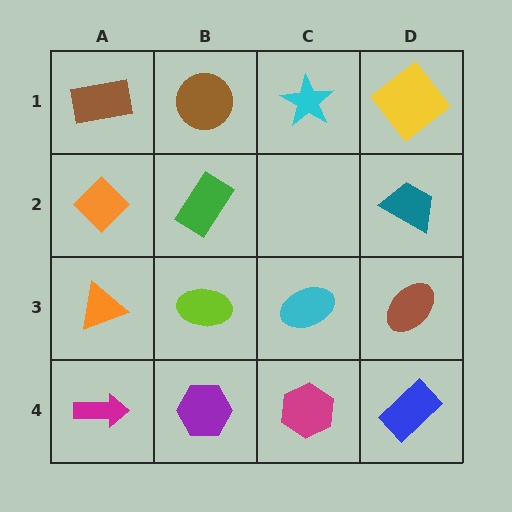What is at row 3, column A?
An orange triangle.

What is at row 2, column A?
An orange diamond.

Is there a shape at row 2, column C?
No, that cell is empty.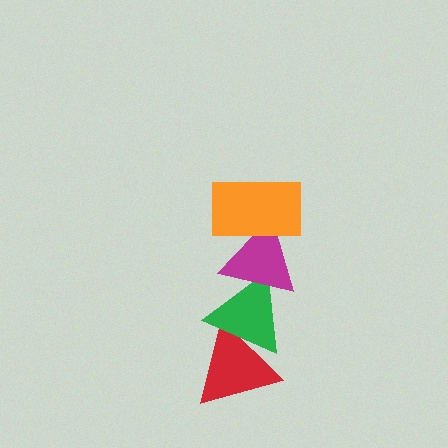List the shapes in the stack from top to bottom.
From top to bottom: the orange rectangle, the magenta triangle, the green triangle, the red triangle.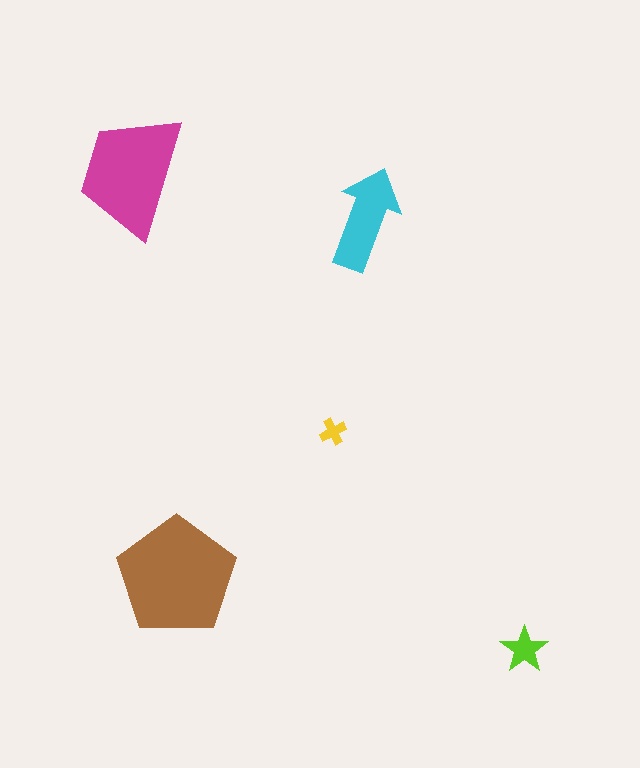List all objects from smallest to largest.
The yellow cross, the lime star, the cyan arrow, the magenta trapezoid, the brown pentagon.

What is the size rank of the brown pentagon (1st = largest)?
1st.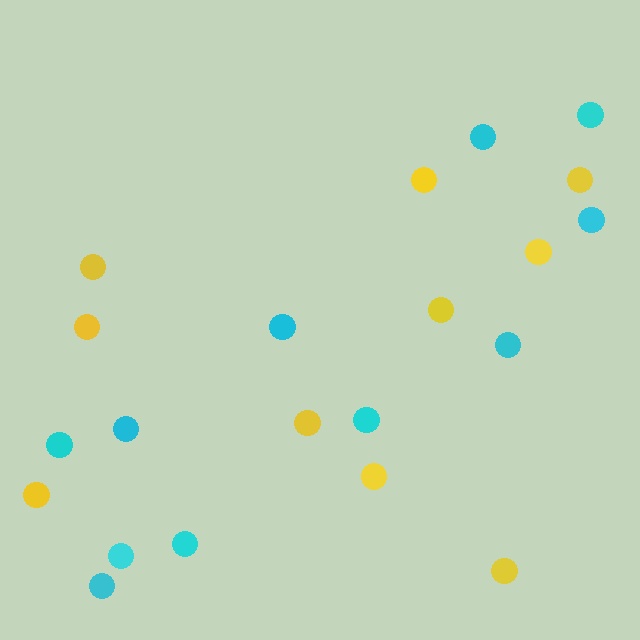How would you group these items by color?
There are 2 groups: one group of yellow circles (10) and one group of cyan circles (11).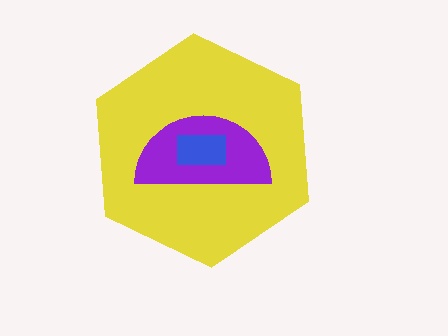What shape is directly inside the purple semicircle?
The blue rectangle.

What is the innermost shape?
The blue rectangle.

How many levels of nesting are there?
3.